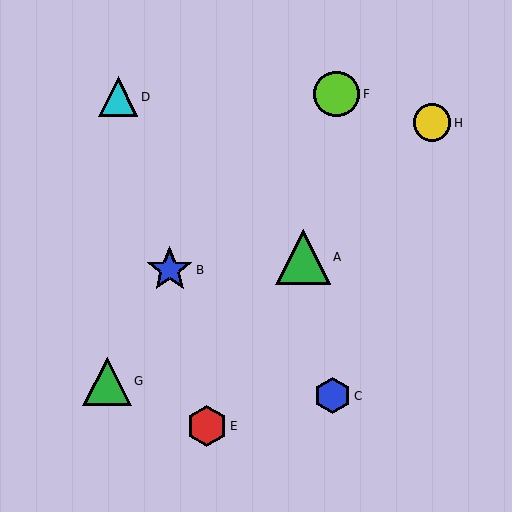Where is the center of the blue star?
The center of the blue star is at (170, 270).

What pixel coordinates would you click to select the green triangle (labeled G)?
Click at (107, 381) to select the green triangle G.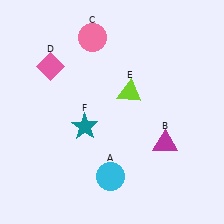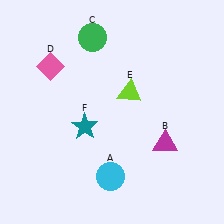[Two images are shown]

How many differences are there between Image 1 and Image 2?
There is 1 difference between the two images.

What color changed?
The circle (C) changed from pink in Image 1 to green in Image 2.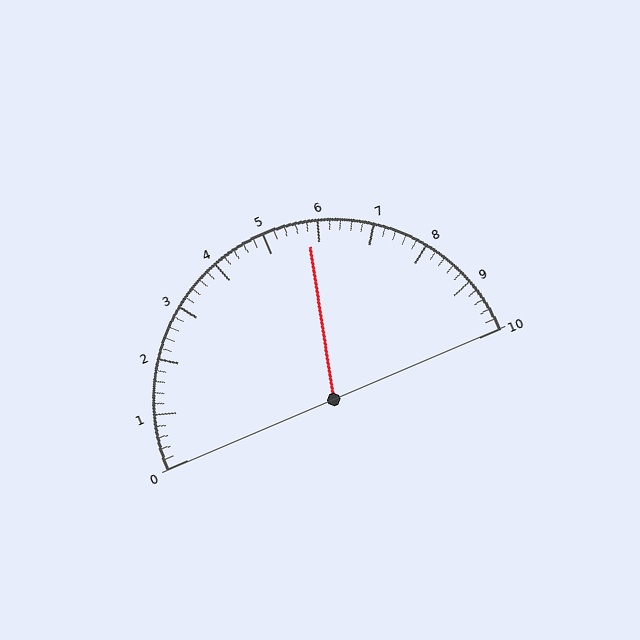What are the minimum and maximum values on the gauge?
The gauge ranges from 0 to 10.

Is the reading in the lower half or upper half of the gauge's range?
The reading is in the upper half of the range (0 to 10).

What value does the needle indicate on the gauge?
The needle indicates approximately 5.8.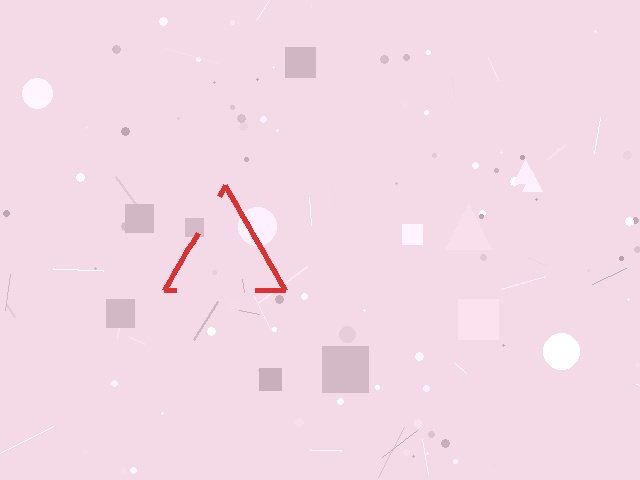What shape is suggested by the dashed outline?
The dashed outline suggests a triangle.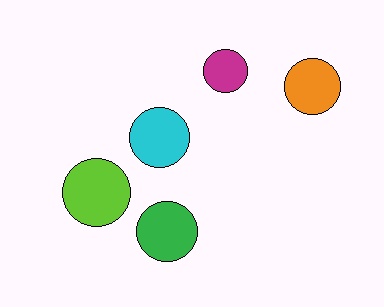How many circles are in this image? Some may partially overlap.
There are 5 circles.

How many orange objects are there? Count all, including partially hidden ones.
There is 1 orange object.